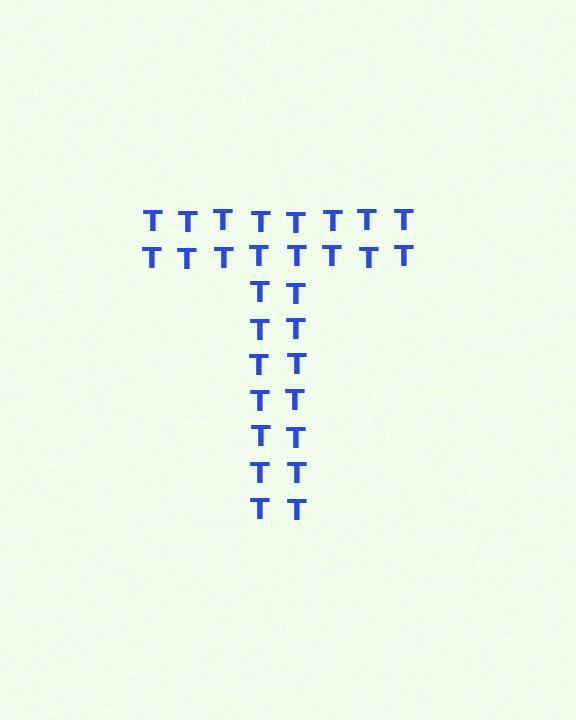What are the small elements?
The small elements are letter T's.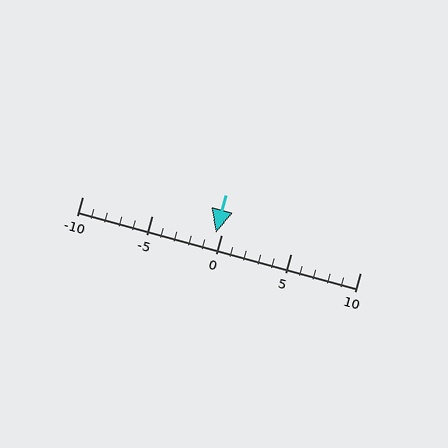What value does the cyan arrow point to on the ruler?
The cyan arrow points to approximately 0.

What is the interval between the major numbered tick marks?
The major tick marks are spaced 5 units apart.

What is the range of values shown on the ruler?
The ruler shows values from -10 to 10.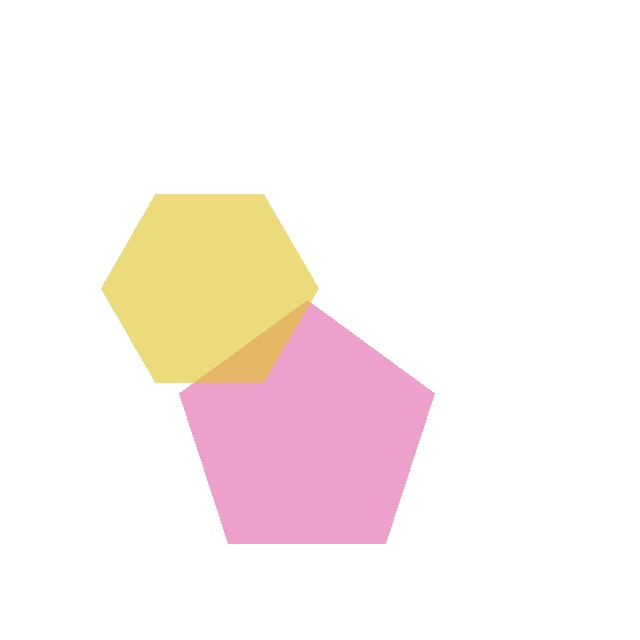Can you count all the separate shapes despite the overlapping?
Yes, there are 2 separate shapes.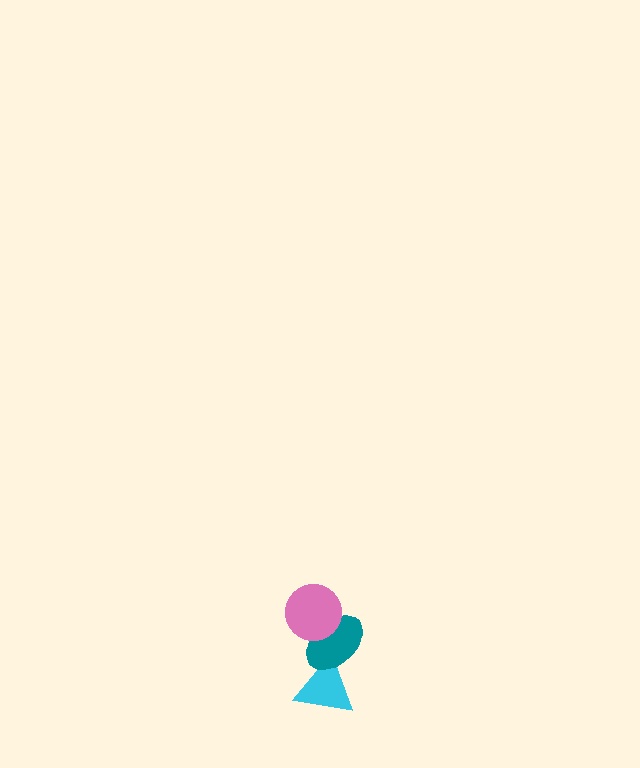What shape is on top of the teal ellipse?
The pink circle is on top of the teal ellipse.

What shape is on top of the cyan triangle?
The teal ellipse is on top of the cyan triangle.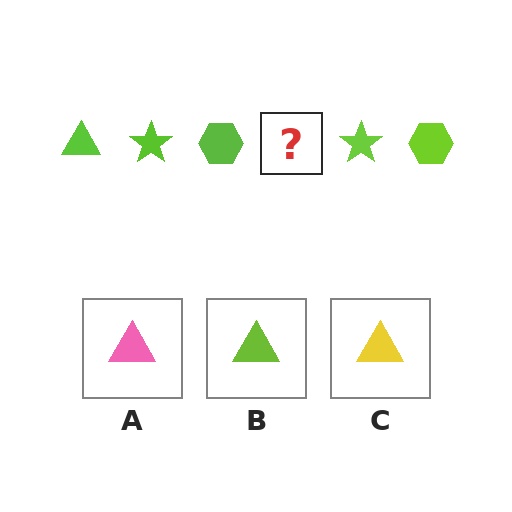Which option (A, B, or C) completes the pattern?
B.